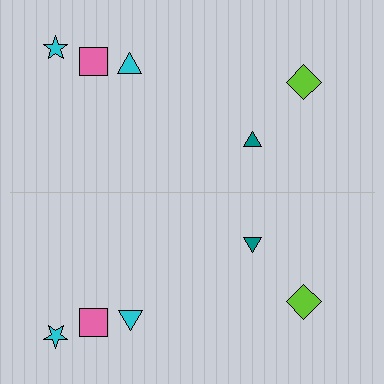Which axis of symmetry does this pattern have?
The pattern has a horizontal axis of symmetry running through the center of the image.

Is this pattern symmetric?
Yes, this pattern has bilateral (reflection) symmetry.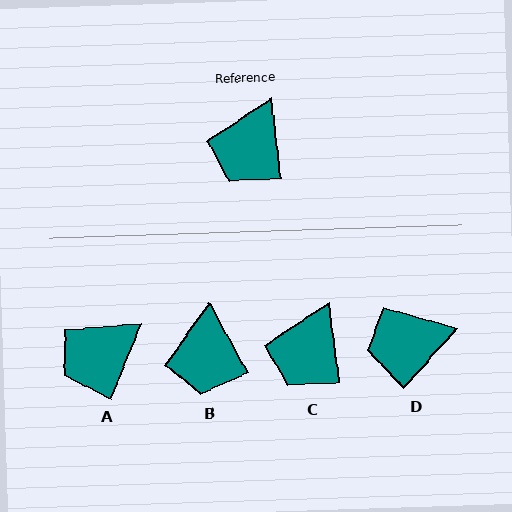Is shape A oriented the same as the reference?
No, it is off by about 29 degrees.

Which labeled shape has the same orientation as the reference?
C.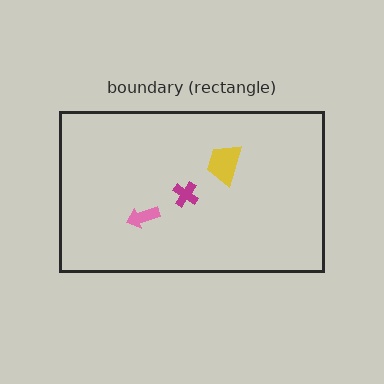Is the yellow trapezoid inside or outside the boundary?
Inside.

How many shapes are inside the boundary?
3 inside, 0 outside.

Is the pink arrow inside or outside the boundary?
Inside.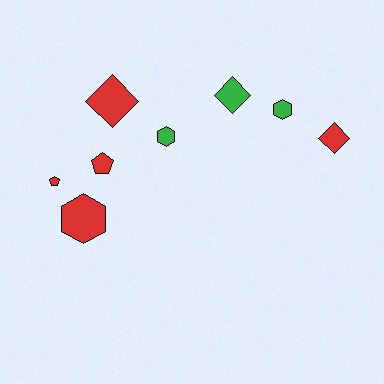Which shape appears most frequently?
Diamond, with 3 objects.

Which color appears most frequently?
Red, with 5 objects.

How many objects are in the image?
There are 8 objects.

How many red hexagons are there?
There is 1 red hexagon.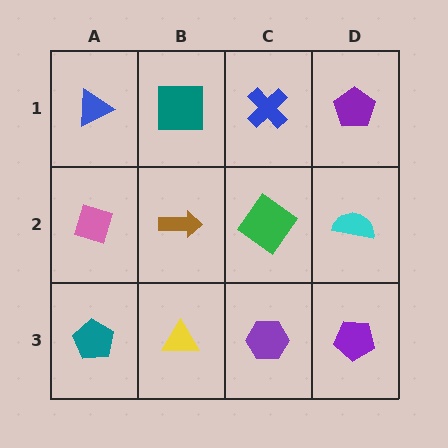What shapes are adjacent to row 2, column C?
A blue cross (row 1, column C), a purple hexagon (row 3, column C), a brown arrow (row 2, column B), a cyan semicircle (row 2, column D).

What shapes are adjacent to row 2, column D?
A purple pentagon (row 1, column D), a purple pentagon (row 3, column D), a green diamond (row 2, column C).